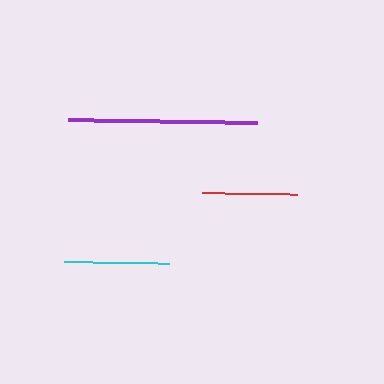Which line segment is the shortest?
The red line is the shortest at approximately 95 pixels.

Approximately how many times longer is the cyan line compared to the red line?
The cyan line is approximately 1.1 times the length of the red line.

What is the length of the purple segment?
The purple segment is approximately 189 pixels long.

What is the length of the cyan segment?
The cyan segment is approximately 105 pixels long.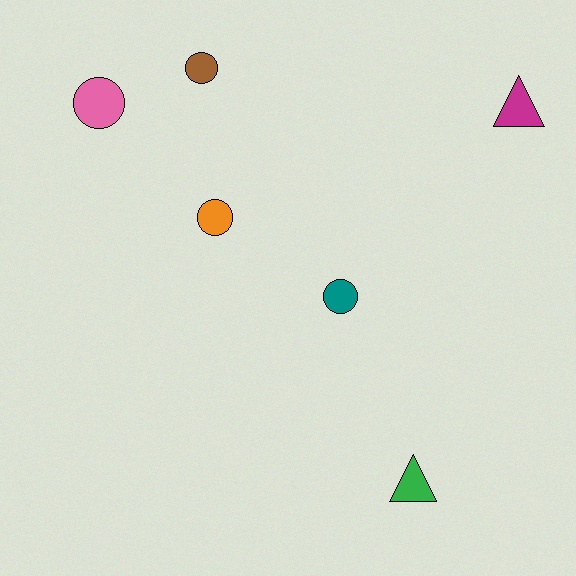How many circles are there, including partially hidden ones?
There are 4 circles.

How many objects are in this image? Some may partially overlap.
There are 6 objects.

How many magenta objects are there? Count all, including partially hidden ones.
There is 1 magenta object.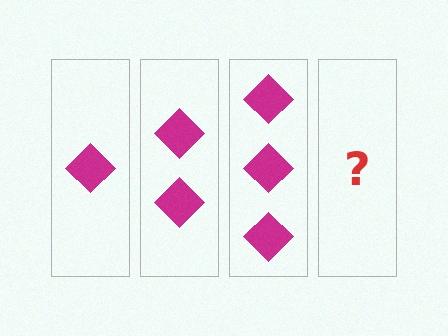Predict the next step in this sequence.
The next step is 4 diamonds.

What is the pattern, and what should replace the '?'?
The pattern is that each step adds one more diamond. The '?' should be 4 diamonds.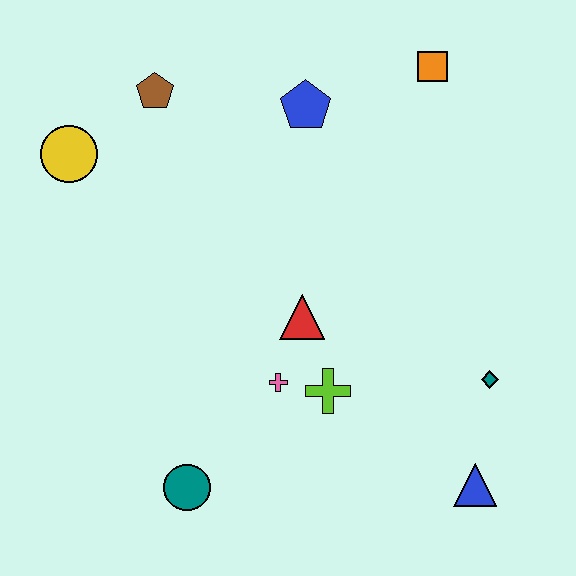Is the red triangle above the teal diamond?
Yes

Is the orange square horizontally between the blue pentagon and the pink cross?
No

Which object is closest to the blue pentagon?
The orange square is closest to the blue pentagon.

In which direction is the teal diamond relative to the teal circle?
The teal diamond is to the right of the teal circle.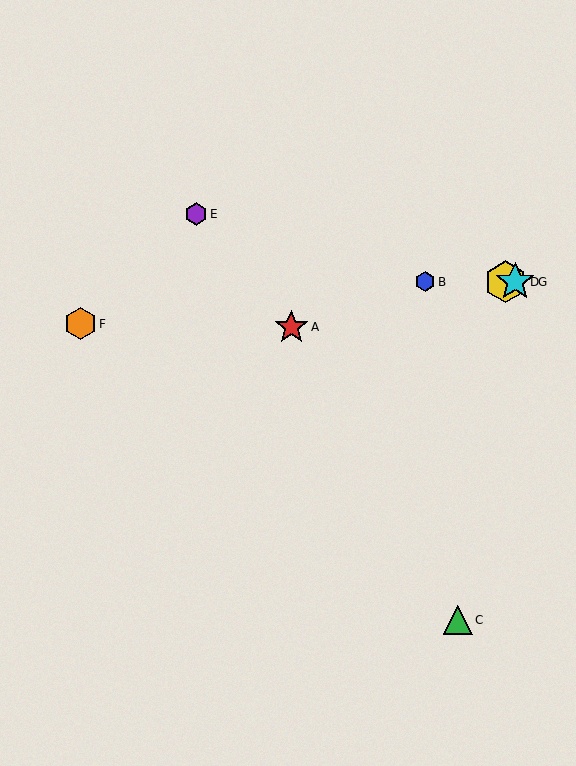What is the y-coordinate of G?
Object G is at y≈282.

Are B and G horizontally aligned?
Yes, both are at y≈282.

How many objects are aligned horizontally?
3 objects (B, D, G) are aligned horizontally.